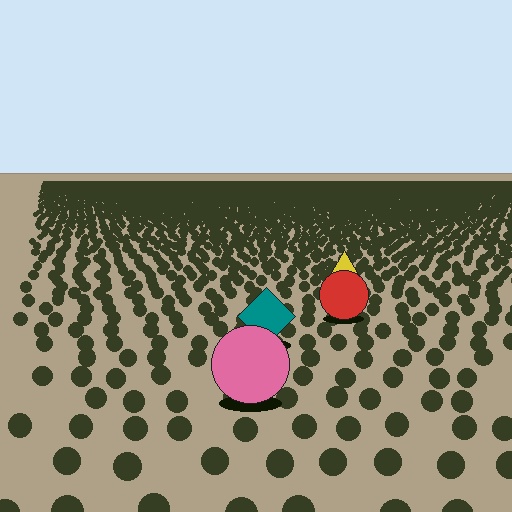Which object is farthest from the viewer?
The yellow triangle is farthest from the viewer. It appears smaller and the ground texture around it is denser.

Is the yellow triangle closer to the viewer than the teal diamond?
No. The teal diamond is closer — you can tell from the texture gradient: the ground texture is coarser near it.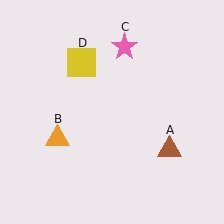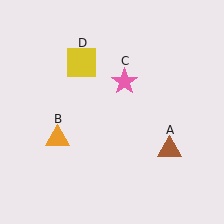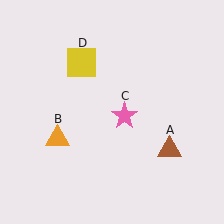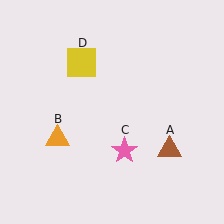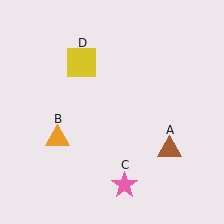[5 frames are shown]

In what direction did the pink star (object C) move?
The pink star (object C) moved down.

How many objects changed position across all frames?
1 object changed position: pink star (object C).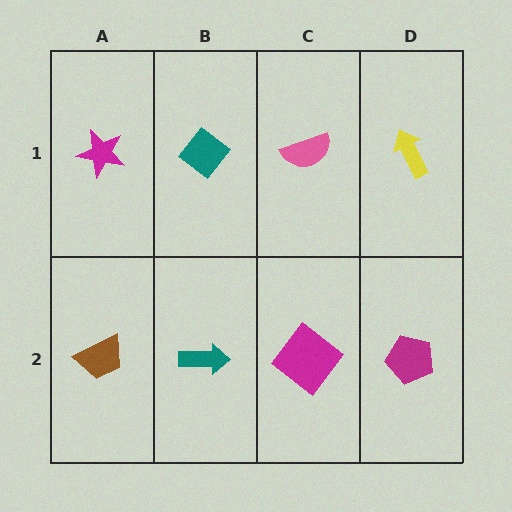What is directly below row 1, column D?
A magenta pentagon.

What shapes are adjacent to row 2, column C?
A pink semicircle (row 1, column C), a teal arrow (row 2, column B), a magenta pentagon (row 2, column D).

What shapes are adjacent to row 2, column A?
A magenta star (row 1, column A), a teal arrow (row 2, column B).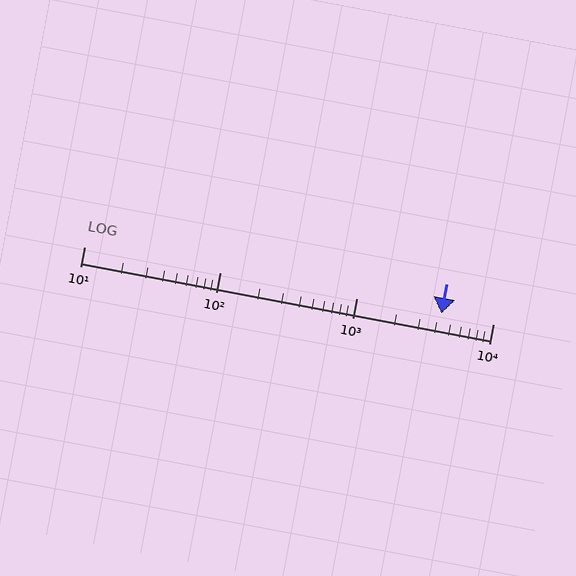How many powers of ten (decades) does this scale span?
The scale spans 3 decades, from 10 to 10000.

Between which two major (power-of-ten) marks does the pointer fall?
The pointer is between 1000 and 10000.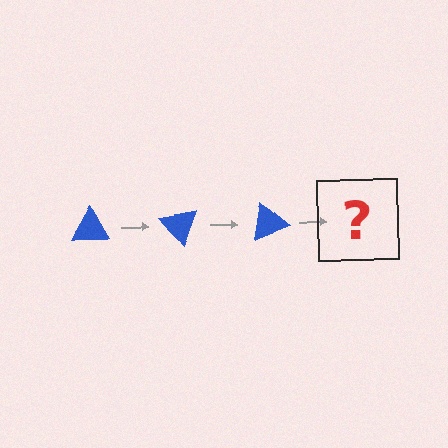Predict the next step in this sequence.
The next step is a blue triangle rotated 150 degrees.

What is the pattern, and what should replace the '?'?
The pattern is that the triangle rotates 50 degrees each step. The '?' should be a blue triangle rotated 150 degrees.